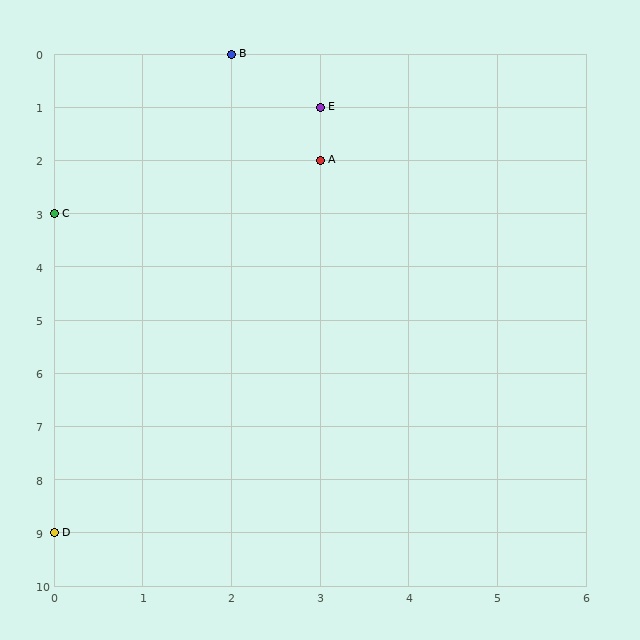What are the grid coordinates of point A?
Point A is at grid coordinates (3, 2).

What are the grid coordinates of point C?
Point C is at grid coordinates (0, 3).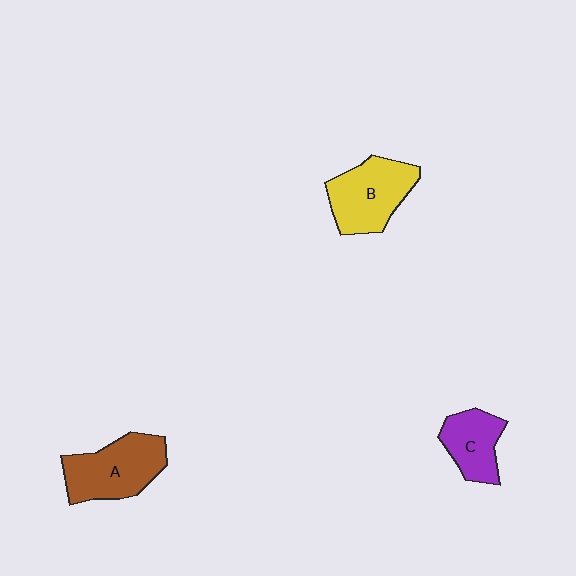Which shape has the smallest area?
Shape C (purple).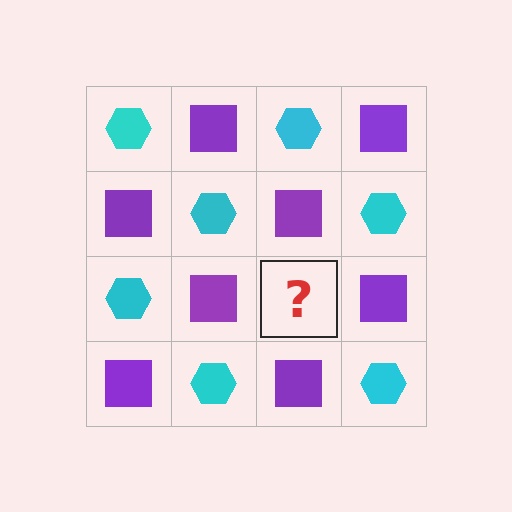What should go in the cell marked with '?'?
The missing cell should contain a cyan hexagon.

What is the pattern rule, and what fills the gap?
The rule is that it alternates cyan hexagon and purple square in a checkerboard pattern. The gap should be filled with a cyan hexagon.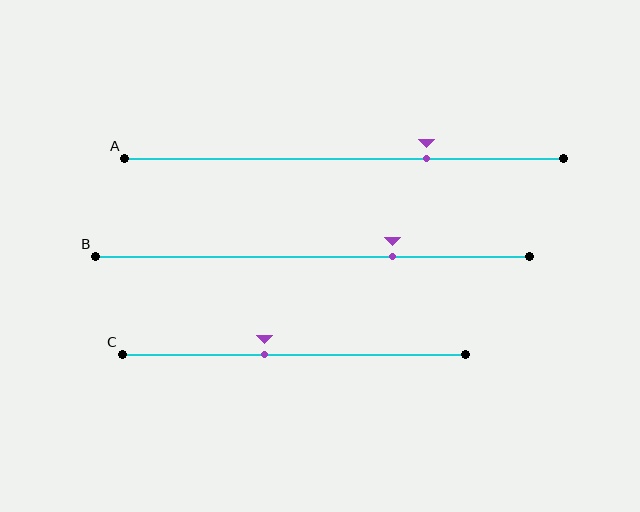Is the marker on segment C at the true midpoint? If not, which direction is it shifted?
No, the marker on segment C is shifted to the left by about 8% of the segment length.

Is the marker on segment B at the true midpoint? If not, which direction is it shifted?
No, the marker on segment B is shifted to the right by about 19% of the segment length.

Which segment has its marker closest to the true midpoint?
Segment C has its marker closest to the true midpoint.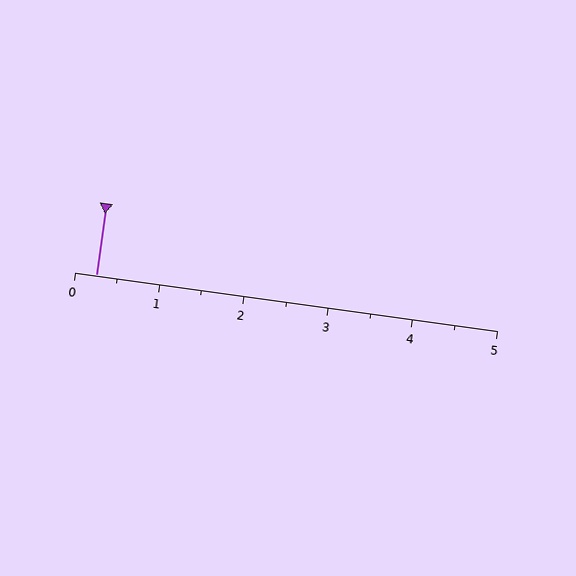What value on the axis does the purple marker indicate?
The marker indicates approximately 0.2.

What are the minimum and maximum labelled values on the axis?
The axis runs from 0 to 5.